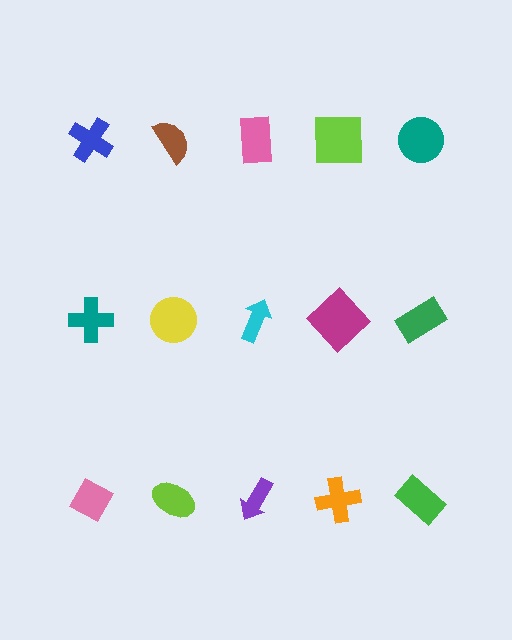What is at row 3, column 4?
An orange cross.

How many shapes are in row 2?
5 shapes.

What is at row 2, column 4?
A magenta diamond.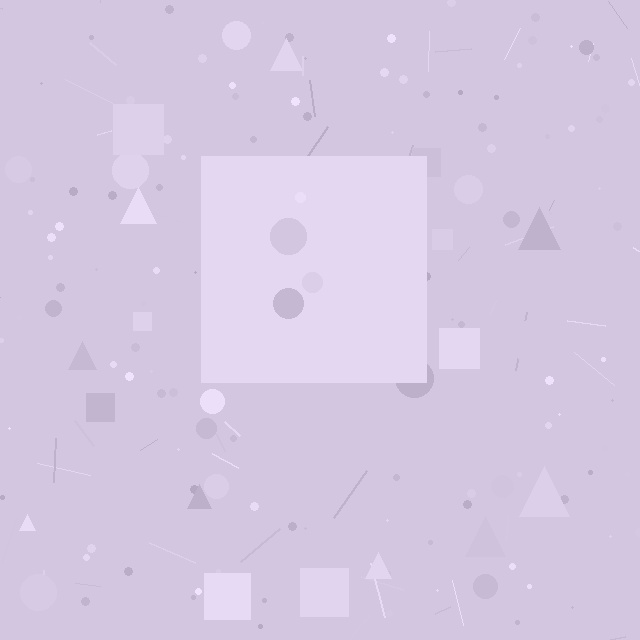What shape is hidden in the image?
A square is hidden in the image.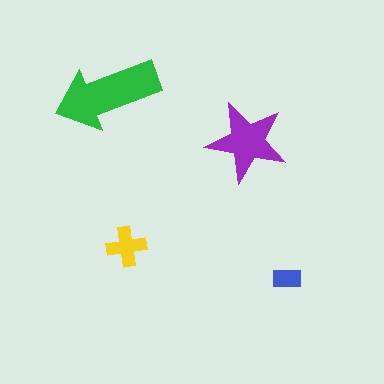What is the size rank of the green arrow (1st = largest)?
1st.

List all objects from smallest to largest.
The blue rectangle, the yellow cross, the purple star, the green arrow.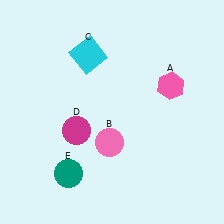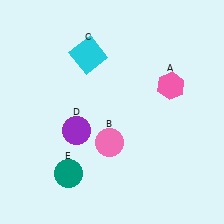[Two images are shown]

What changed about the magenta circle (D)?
In Image 1, D is magenta. In Image 2, it changed to purple.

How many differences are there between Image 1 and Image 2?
There is 1 difference between the two images.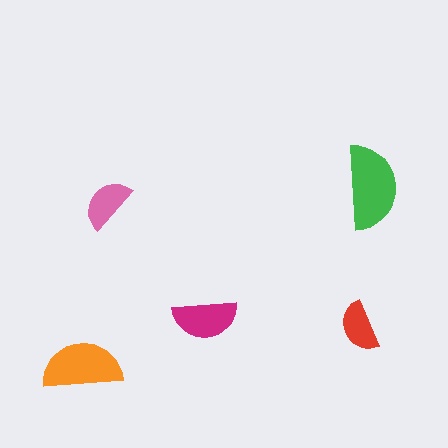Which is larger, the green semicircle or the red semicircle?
The green one.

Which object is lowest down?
The orange semicircle is bottommost.